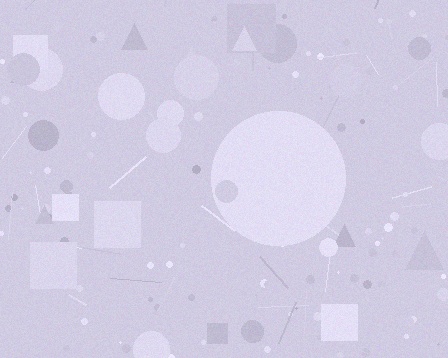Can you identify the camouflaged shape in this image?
The camouflaged shape is a circle.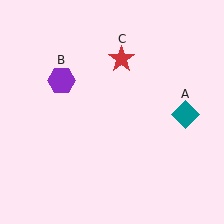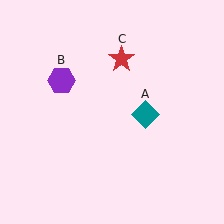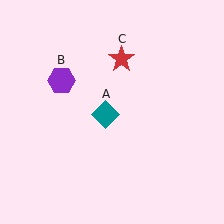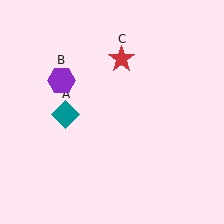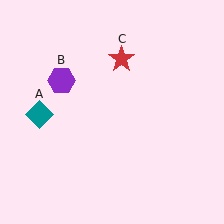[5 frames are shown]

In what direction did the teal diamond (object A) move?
The teal diamond (object A) moved left.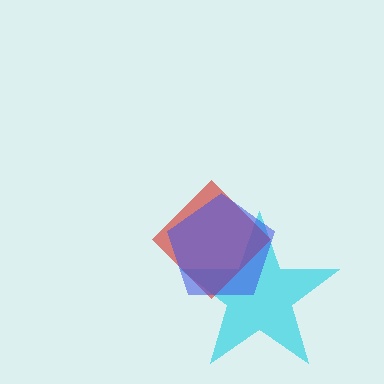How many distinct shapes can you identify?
There are 3 distinct shapes: a cyan star, a red diamond, a blue pentagon.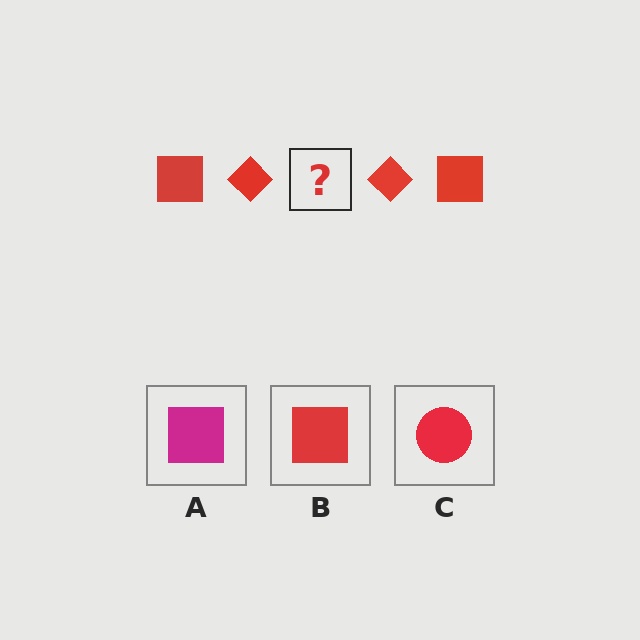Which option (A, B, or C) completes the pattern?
B.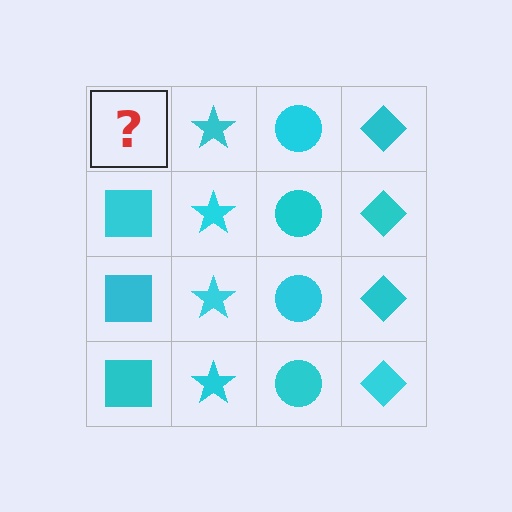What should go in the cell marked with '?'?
The missing cell should contain a cyan square.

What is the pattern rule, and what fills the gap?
The rule is that each column has a consistent shape. The gap should be filled with a cyan square.